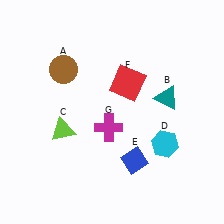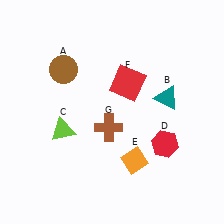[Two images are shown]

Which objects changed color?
D changed from cyan to red. E changed from blue to orange. G changed from magenta to brown.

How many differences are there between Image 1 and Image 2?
There are 3 differences between the two images.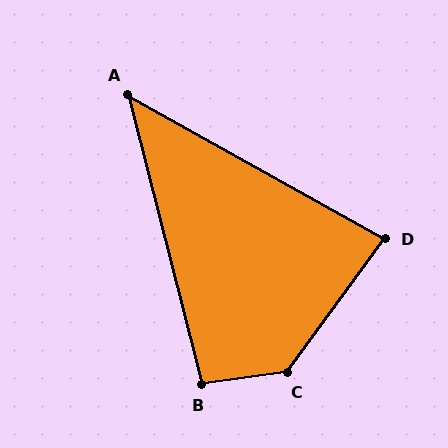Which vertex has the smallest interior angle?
A, at approximately 47 degrees.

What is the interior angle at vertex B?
Approximately 97 degrees (obtuse).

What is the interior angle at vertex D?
Approximately 83 degrees (acute).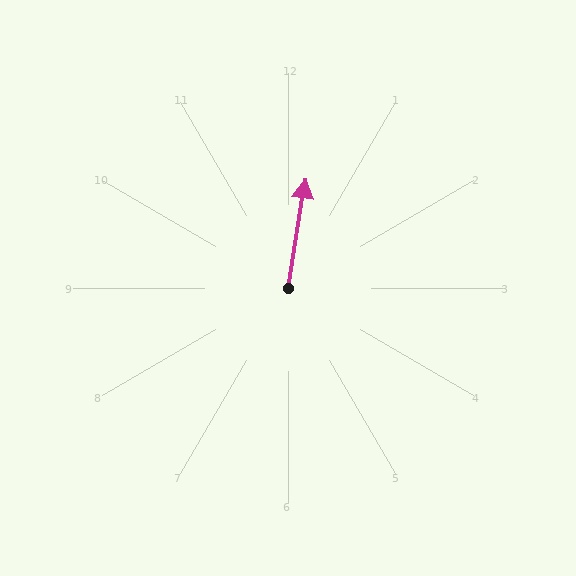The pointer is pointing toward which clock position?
Roughly 12 o'clock.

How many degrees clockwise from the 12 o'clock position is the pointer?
Approximately 9 degrees.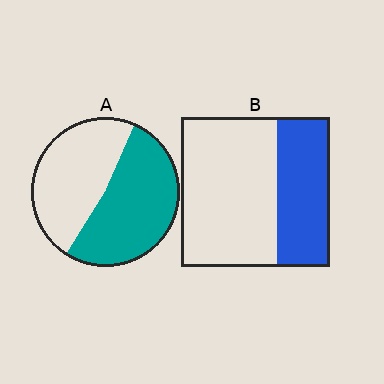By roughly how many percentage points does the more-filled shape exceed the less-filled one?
By roughly 15 percentage points (A over B).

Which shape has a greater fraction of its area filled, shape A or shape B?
Shape A.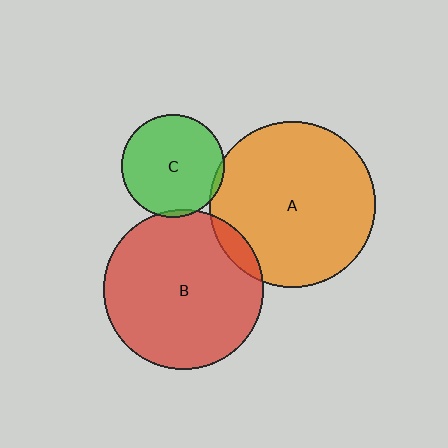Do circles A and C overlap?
Yes.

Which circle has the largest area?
Circle A (orange).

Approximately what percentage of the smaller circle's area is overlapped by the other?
Approximately 5%.